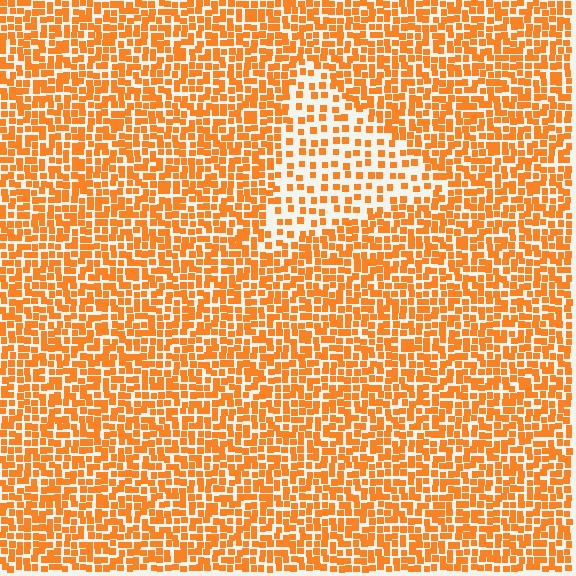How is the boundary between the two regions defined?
The boundary is defined by a change in element density (approximately 2.1x ratio). All elements are the same color, size, and shape.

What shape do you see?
I see a triangle.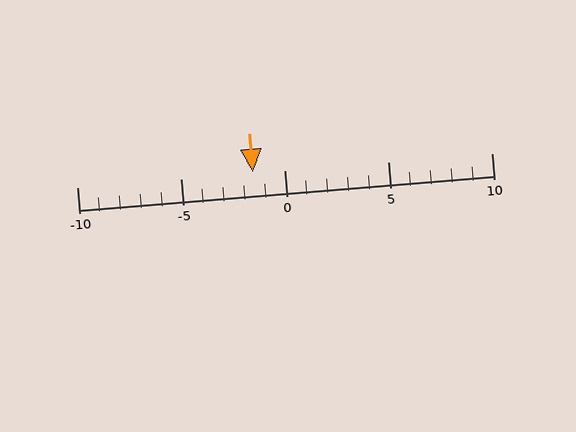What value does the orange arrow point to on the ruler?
The orange arrow points to approximately -2.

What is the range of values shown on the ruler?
The ruler shows values from -10 to 10.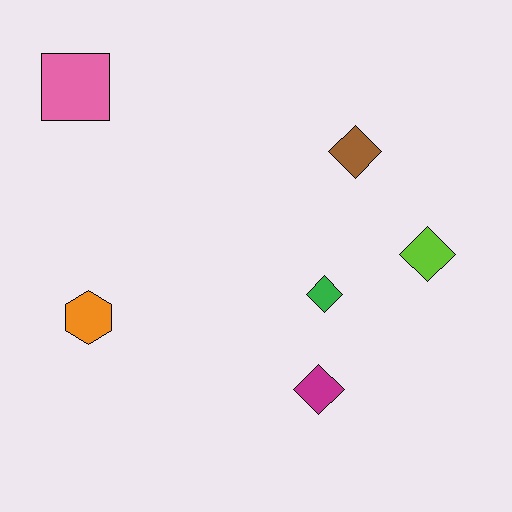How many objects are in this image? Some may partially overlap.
There are 6 objects.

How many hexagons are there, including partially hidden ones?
There is 1 hexagon.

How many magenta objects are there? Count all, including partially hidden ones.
There is 1 magenta object.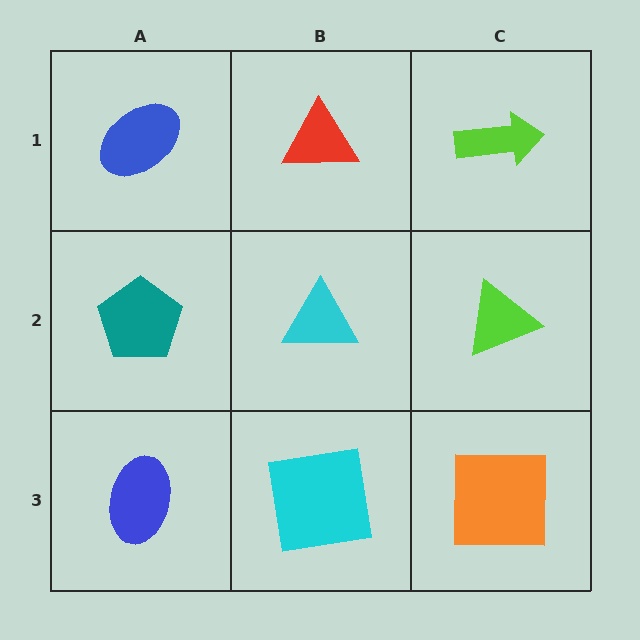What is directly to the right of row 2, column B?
A lime triangle.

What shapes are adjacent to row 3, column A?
A teal pentagon (row 2, column A), a cyan square (row 3, column B).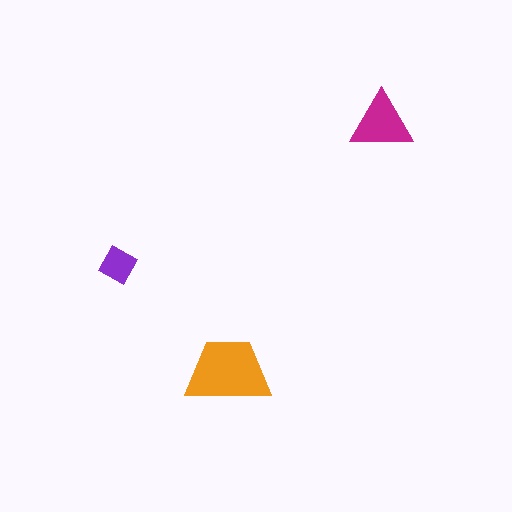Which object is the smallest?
The purple diamond.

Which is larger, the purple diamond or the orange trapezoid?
The orange trapezoid.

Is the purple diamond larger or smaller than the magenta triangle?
Smaller.